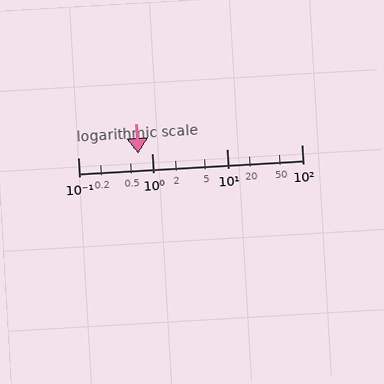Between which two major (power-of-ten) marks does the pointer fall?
The pointer is between 0.1 and 1.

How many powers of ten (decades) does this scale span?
The scale spans 3 decades, from 0.1 to 100.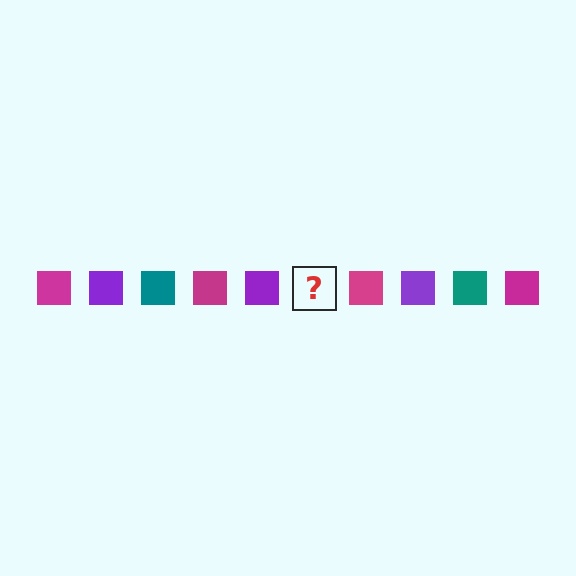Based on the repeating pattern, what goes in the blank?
The blank should be a teal square.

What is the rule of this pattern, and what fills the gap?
The rule is that the pattern cycles through magenta, purple, teal squares. The gap should be filled with a teal square.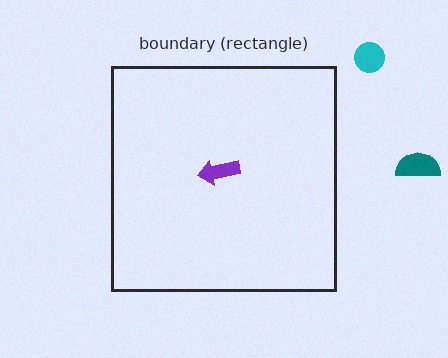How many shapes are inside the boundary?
1 inside, 2 outside.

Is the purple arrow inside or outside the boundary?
Inside.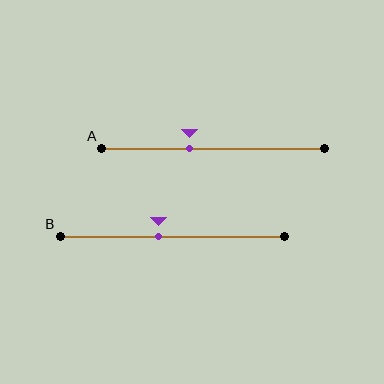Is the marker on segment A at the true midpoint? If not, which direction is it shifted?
No, the marker on segment A is shifted to the left by about 10% of the segment length.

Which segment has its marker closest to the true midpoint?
Segment B has its marker closest to the true midpoint.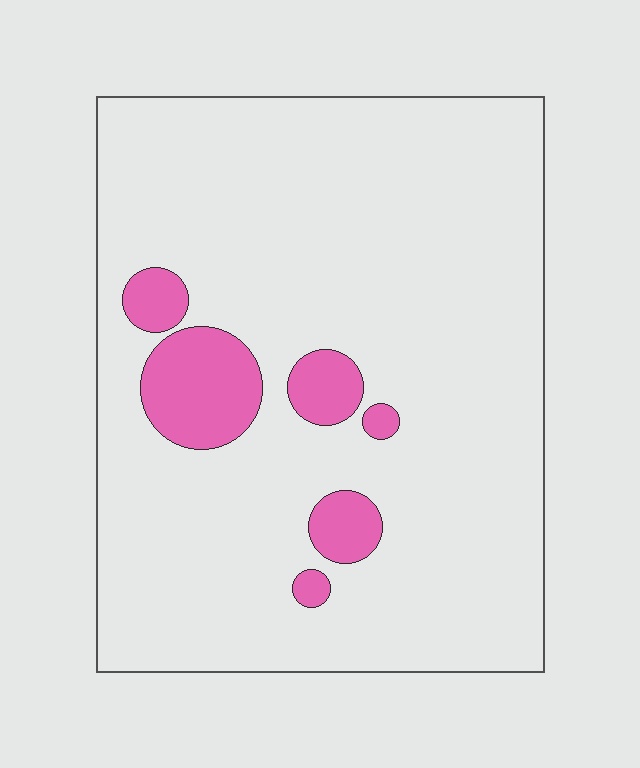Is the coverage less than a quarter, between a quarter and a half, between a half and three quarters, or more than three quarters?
Less than a quarter.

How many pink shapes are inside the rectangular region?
6.